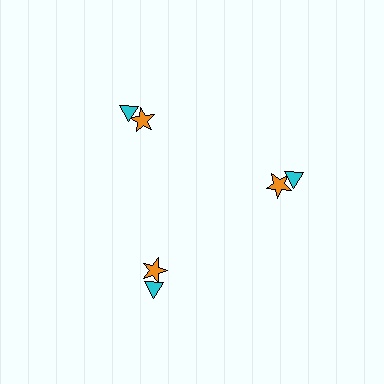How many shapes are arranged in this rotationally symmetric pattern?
There are 6 shapes, arranged in 3 groups of 2.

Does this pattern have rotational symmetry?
Yes, this pattern has 3-fold rotational symmetry. It looks the same after rotating 120 degrees around the center.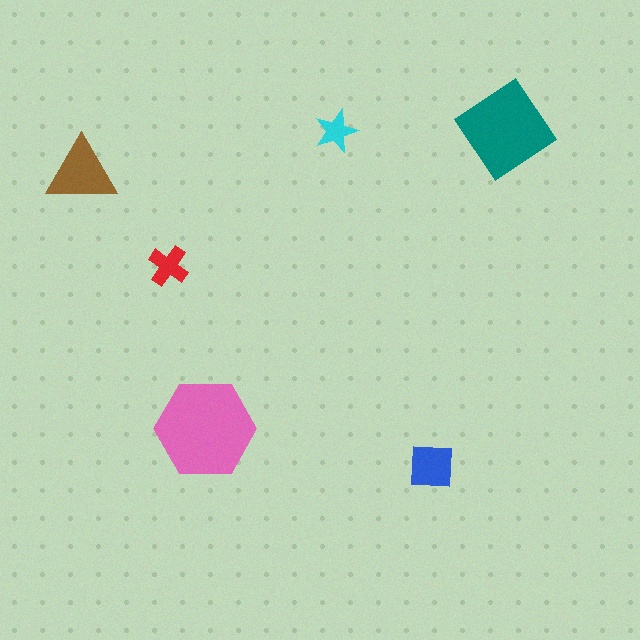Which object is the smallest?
The cyan star.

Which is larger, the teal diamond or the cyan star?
The teal diamond.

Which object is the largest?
The pink hexagon.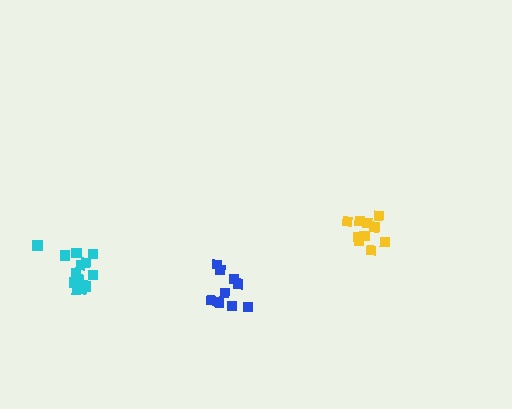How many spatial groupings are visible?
There are 3 spatial groupings.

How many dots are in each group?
Group 1: 11 dots, Group 2: 10 dots, Group 3: 14 dots (35 total).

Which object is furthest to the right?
The yellow cluster is rightmost.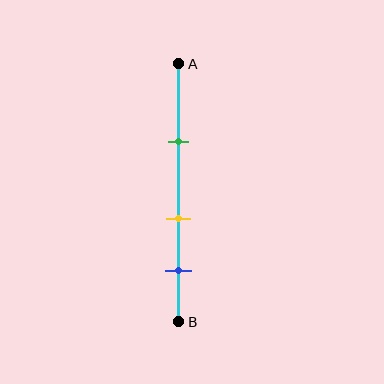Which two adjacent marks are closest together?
The yellow and blue marks are the closest adjacent pair.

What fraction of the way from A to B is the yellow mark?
The yellow mark is approximately 60% (0.6) of the way from A to B.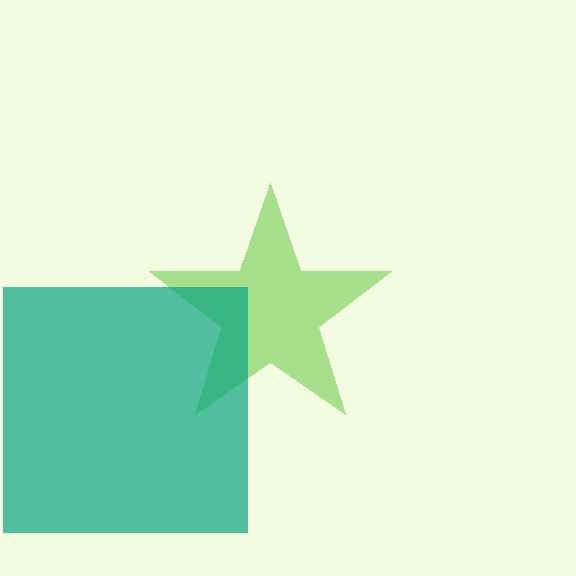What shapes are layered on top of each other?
The layered shapes are: a lime star, a teal square.